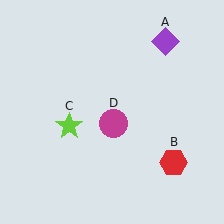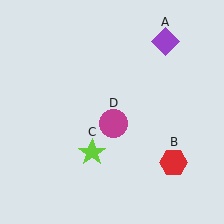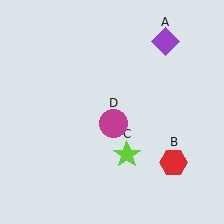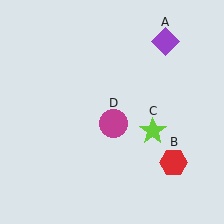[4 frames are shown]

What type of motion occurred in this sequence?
The lime star (object C) rotated counterclockwise around the center of the scene.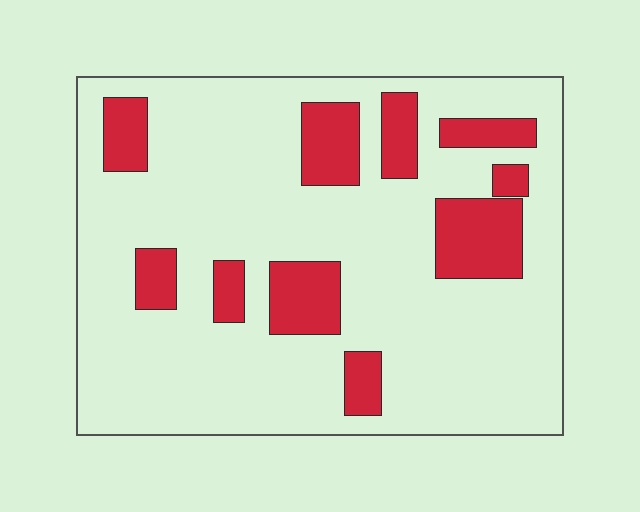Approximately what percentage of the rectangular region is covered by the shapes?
Approximately 20%.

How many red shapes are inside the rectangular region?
10.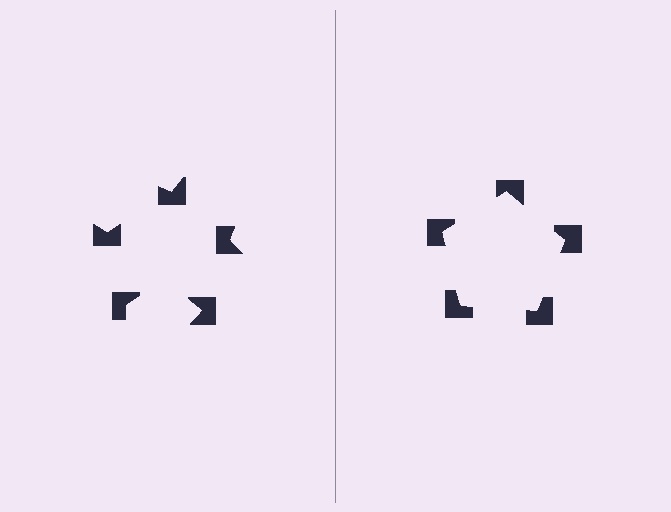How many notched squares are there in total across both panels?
10 — 5 on each side.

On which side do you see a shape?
An illusory pentagon appears on the right side. On the left side the wedge cuts are rotated, so no coherent shape forms.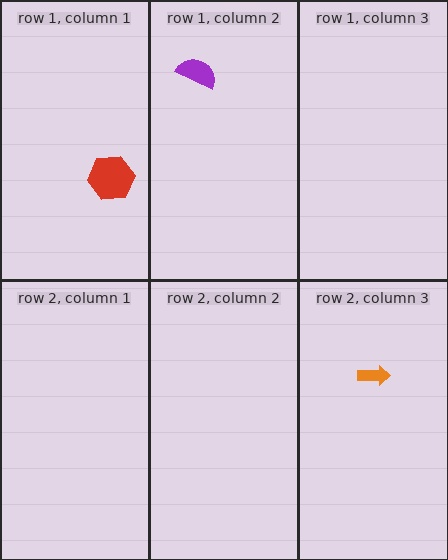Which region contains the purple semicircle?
The row 1, column 2 region.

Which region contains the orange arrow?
The row 2, column 3 region.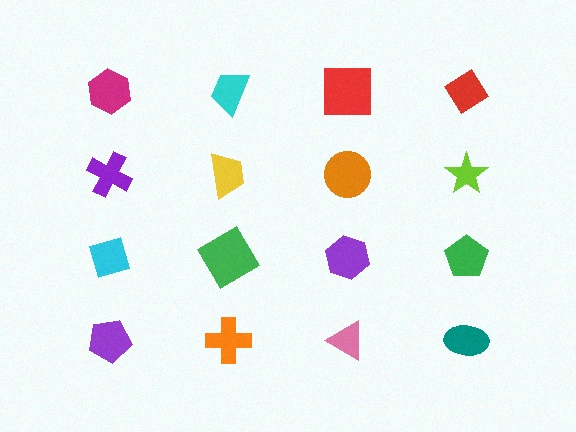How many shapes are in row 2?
4 shapes.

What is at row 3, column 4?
A green pentagon.